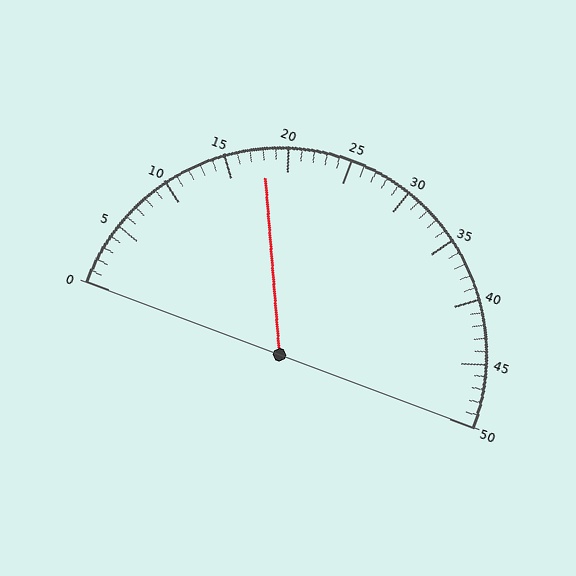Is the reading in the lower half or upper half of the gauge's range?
The reading is in the lower half of the range (0 to 50).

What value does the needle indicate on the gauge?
The needle indicates approximately 18.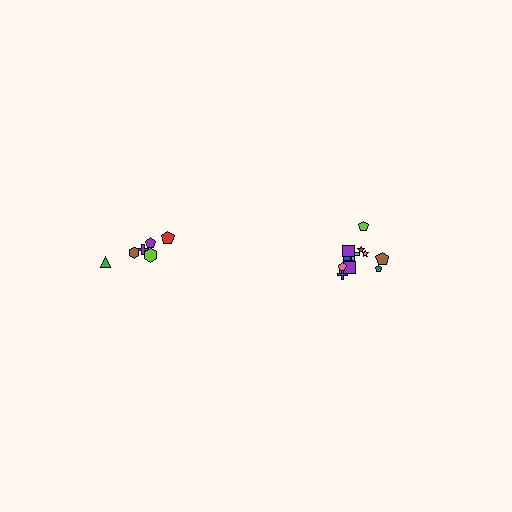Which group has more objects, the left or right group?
The right group.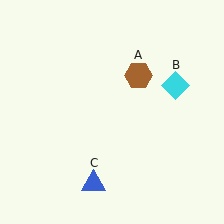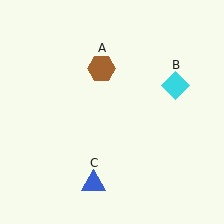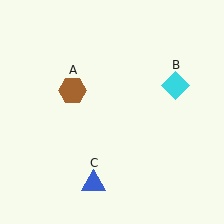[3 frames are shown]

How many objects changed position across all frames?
1 object changed position: brown hexagon (object A).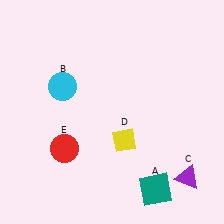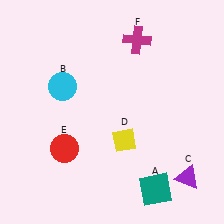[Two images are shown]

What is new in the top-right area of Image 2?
A magenta cross (F) was added in the top-right area of Image 2.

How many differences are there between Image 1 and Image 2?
There is 1 difference between the two images.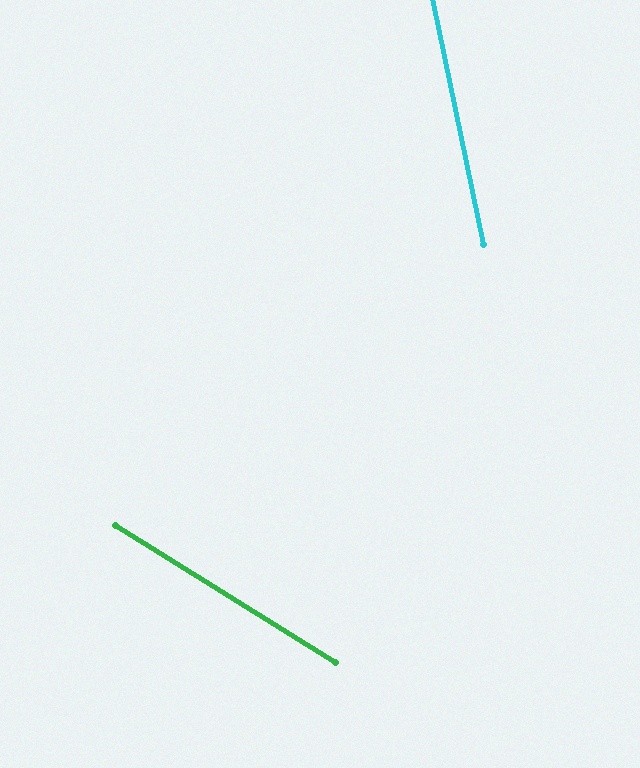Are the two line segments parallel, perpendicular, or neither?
Neither parallel nor perpendicular — they differ by about 46°.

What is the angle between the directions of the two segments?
Approximately 46 degrees.